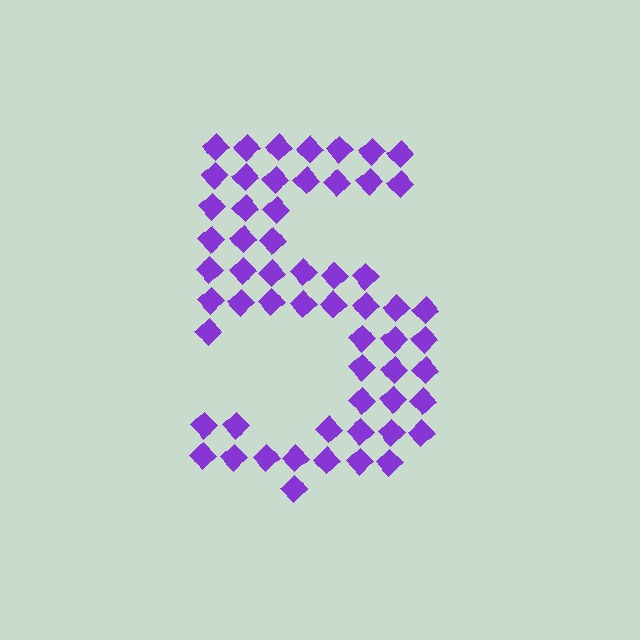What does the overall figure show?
The overall figure shows the digit 5.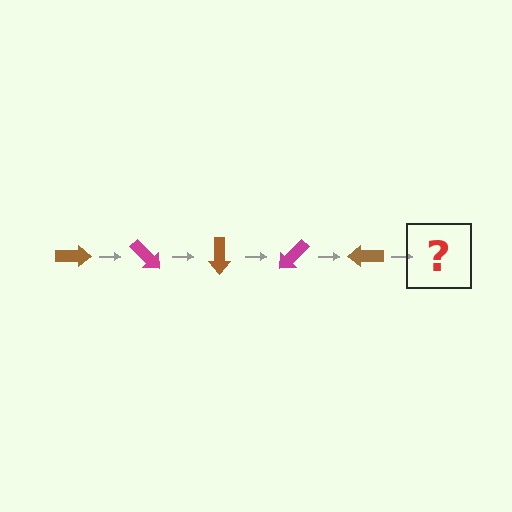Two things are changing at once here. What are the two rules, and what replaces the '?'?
The two rules are that it rotates 45 degrees each step and the color cycles through brown and magenta. The '?' should be a magenta arrow, rotated 225 degrees from the start.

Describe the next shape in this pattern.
It should be a magenta arrow, rotated 225 degrees from the start.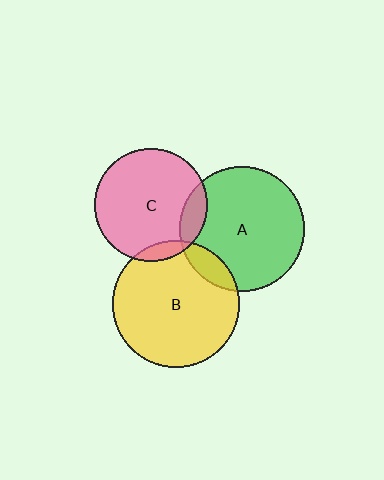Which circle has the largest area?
Circle B (yellow).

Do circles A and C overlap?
Yes.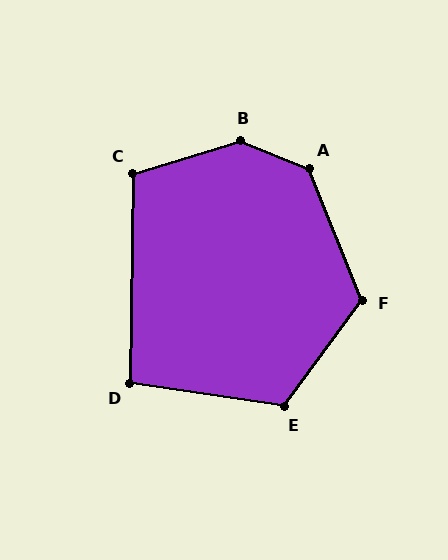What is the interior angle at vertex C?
Approximately 108 degrees (obtuse).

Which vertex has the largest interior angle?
B, at approximately 141 degrees.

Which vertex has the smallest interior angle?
D, at approximately 98 degrees.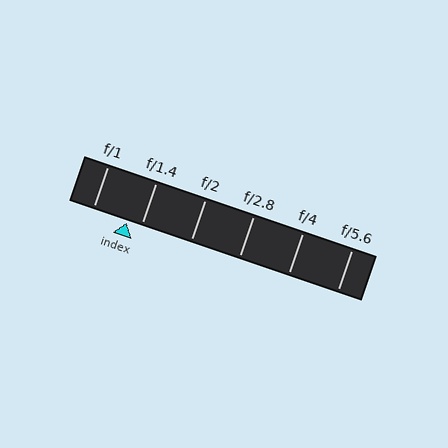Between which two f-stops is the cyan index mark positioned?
The index mark is between f/1 and f/1.4.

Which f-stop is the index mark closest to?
The index mark is closest to f/1.4.